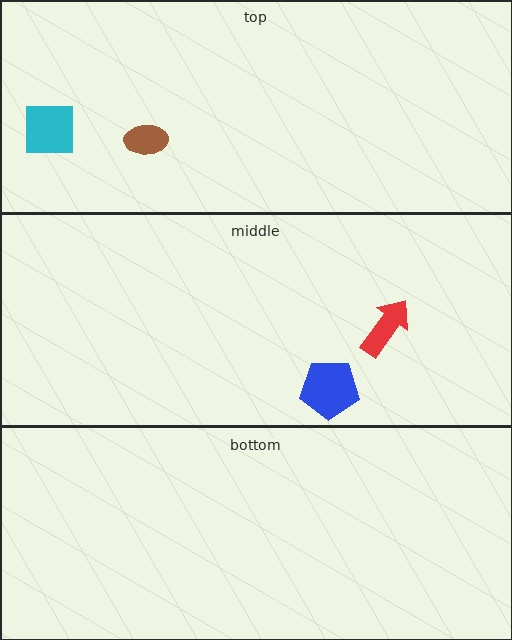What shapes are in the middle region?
The blue pentagon, the red arrow.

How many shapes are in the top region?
2.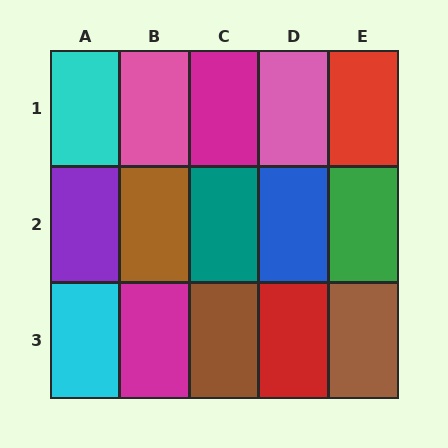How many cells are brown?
3 cells are brown.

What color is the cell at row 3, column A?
Cyan.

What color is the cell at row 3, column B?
Magenta.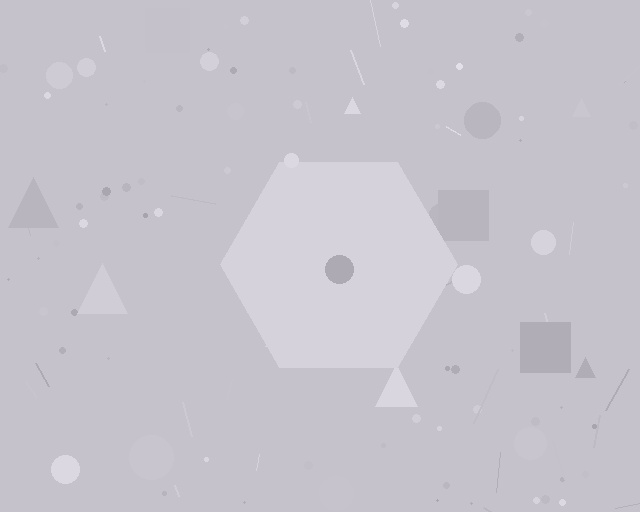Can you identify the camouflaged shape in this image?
The camouflaged shape is a hexagon.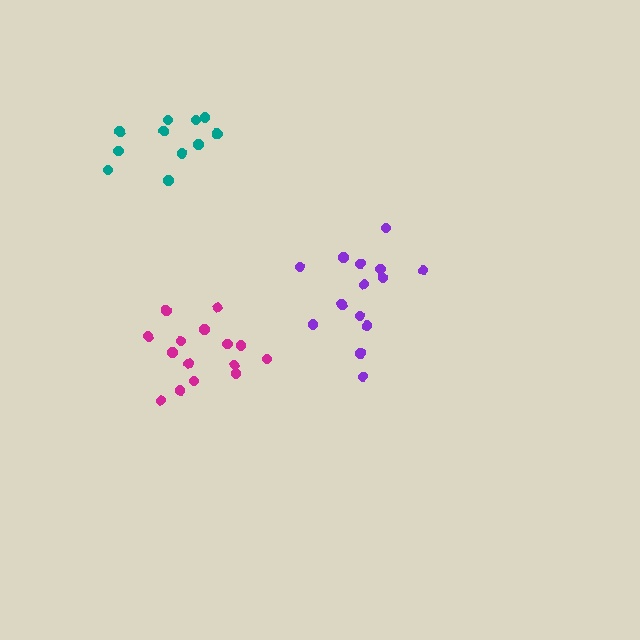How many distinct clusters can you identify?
There are 3 distinct clusters.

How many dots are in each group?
Group 1: 14 dots, Group 2: 15 dots, Group 3: 11 dots (40 total).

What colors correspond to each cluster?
The clusters are colored: purple, magenta, teal.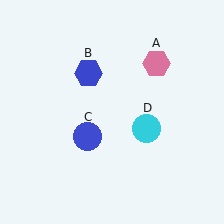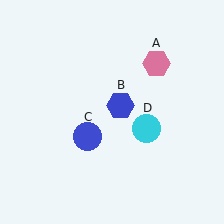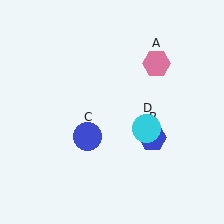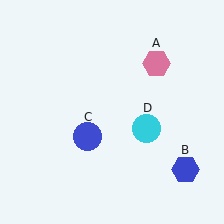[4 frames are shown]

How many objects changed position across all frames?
1 object changed position: blue hexagon (object B).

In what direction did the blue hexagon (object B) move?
The blue hexagon (object B) moved down and to the right.